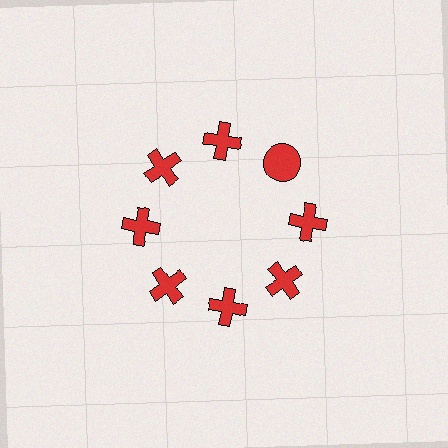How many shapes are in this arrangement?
There are 8 shapes arranged in a ring pattern.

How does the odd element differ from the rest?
It has a different shape: circle instead of cross.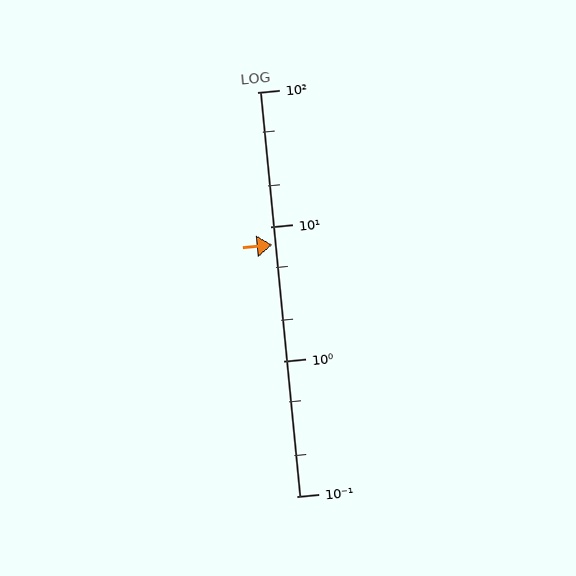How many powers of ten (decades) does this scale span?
The scale spans 3 decades, from 0.1 to 100.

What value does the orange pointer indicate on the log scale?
The pointer indicates approximately 7.3.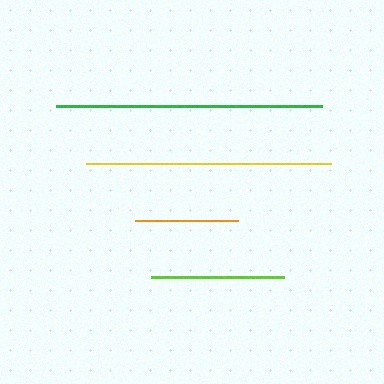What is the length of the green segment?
The green segment is approximately 267 pixels long.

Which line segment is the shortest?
The orange line is the shortest at approximately 103 pixels.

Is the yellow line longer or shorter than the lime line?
The yellow line is longer than the lime line.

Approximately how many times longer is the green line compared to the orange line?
The green line is approximately 2.6 times the length of the orange line.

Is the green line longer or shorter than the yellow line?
The green line is longer than the yellow line.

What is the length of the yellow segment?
The yellow segment is approximately 245 pixels long.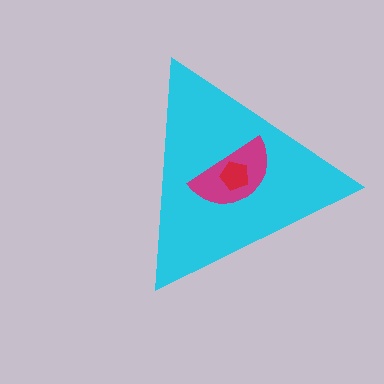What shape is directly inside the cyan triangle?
The magenta semicircle.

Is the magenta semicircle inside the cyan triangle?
Yes.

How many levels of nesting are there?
3.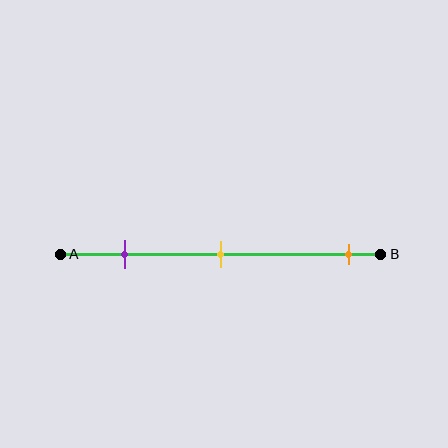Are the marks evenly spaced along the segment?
No, the marks are not evenly spaced.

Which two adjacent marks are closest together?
The purple and yellow marks are the closest adjacent pair.